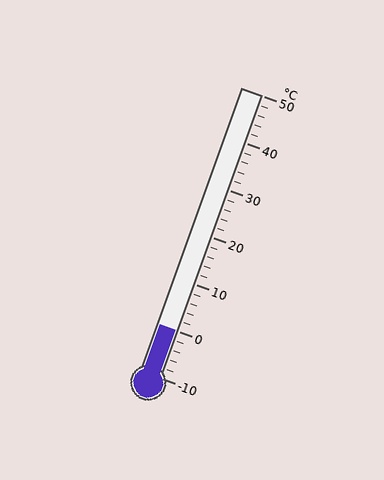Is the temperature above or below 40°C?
The temperature is below 40°C.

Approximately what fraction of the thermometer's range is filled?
The thermometer is filled to approximately 15% of its range.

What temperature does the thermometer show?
The thermometer shows approximately 0°C.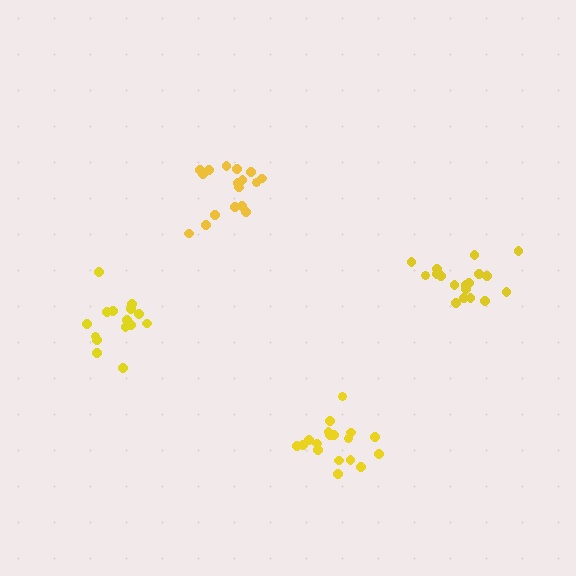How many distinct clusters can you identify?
There are 4 distinct clusters.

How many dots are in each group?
Group 1: 18 dots, Group 2: 17 dots, Group 3: 15 dots, Group 4: 18 dots (68 total).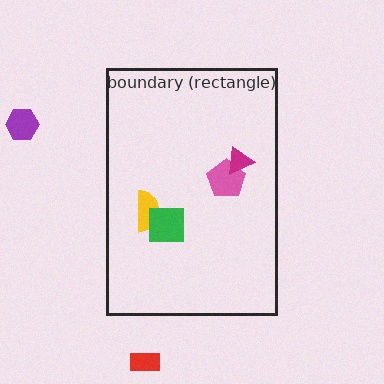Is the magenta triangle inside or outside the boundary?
Inside.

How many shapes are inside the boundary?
4 inside, 2 outside.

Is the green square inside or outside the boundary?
Inside.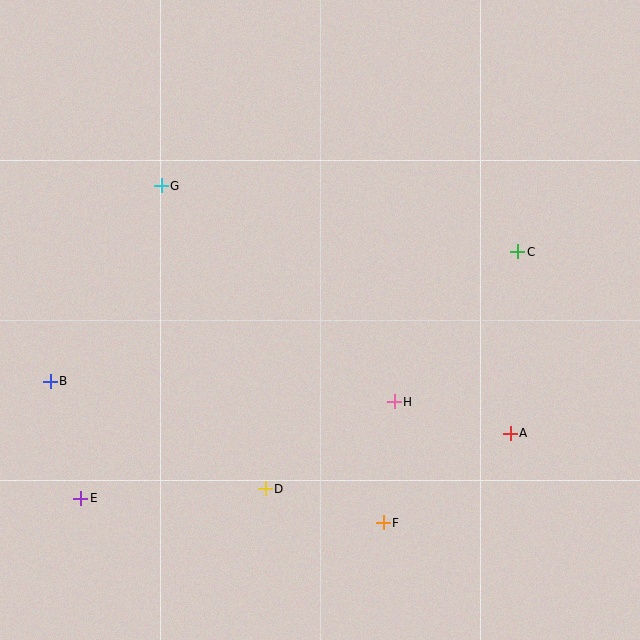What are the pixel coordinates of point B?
Point B is at (50, 381).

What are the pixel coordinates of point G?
Point G is at (161, 186).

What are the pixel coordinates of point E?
Point E is at (81, 498).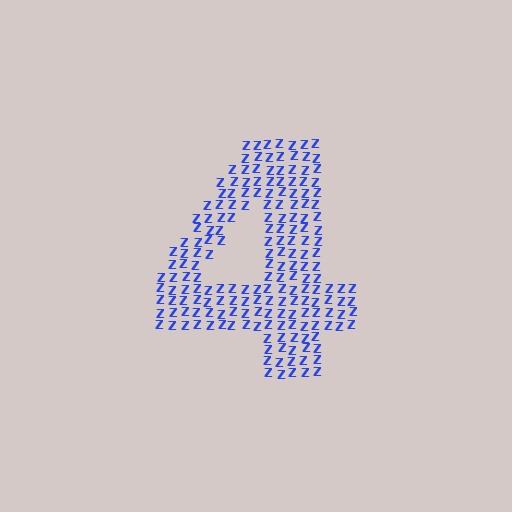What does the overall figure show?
The overall figure shows the digit 4.